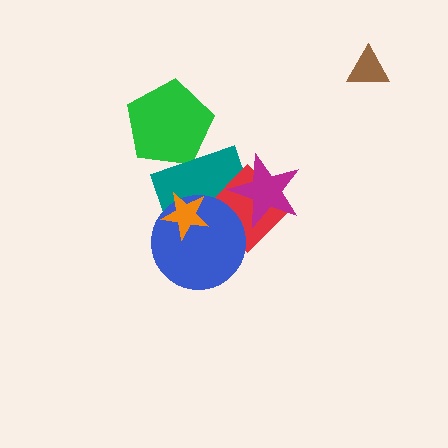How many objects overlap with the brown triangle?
0 objects overlap with the brown triangle.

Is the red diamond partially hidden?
Yes, it is partially covered by another shape.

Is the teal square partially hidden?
Yes, it is partially covered by another shape.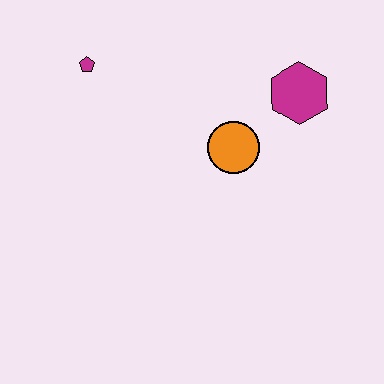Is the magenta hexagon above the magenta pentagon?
No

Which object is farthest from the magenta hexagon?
The magenta pentagon is farthest from the magenta hexagon.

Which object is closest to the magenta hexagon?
The orange circle is closest to the magenta hexagon.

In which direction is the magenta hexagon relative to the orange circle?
The magenta hexagon is to the right of the orange circle.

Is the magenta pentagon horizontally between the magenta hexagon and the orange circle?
No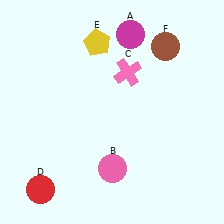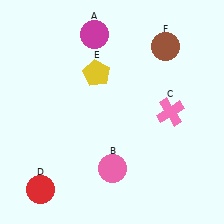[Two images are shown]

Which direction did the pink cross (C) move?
The pink cross (C) moved right.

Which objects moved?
The objects that moved are: the magenta circle (A), the pink cross (C), the yellow pentagon (E).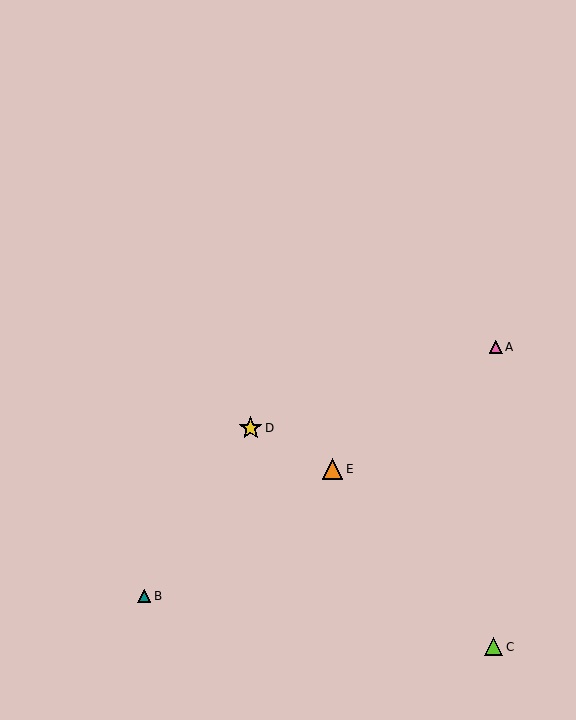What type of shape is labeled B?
Shape B is a teal triangle.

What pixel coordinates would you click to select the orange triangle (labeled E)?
Click at (333, 469) to select the orange triangle E.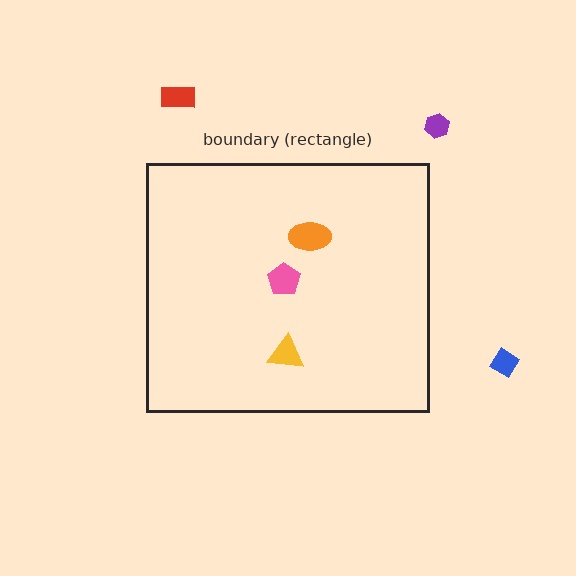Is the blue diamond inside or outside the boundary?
Outside.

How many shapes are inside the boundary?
3 inside, 3 outside.